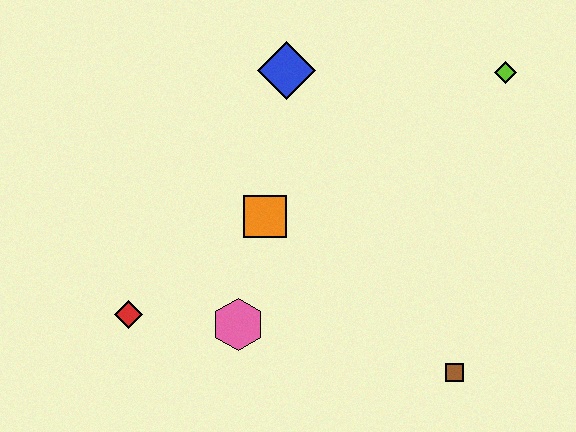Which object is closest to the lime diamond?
The blue diamond is closest to the lime diamond.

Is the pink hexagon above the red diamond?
No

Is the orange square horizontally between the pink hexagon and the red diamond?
No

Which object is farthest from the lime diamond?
The red diamond is farthest from the lime diamond.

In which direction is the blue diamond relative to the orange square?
The blue diamond is above the orange square.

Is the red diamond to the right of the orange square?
No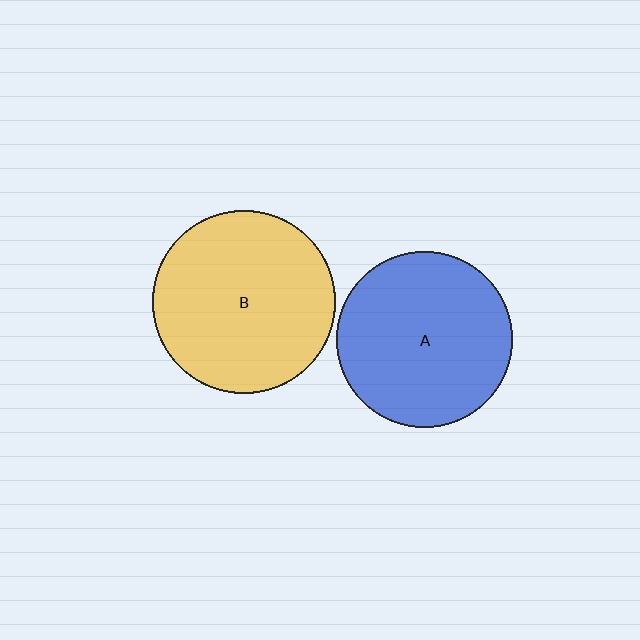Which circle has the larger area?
Circle B (yellow).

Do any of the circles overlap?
No, none of the circles overlap.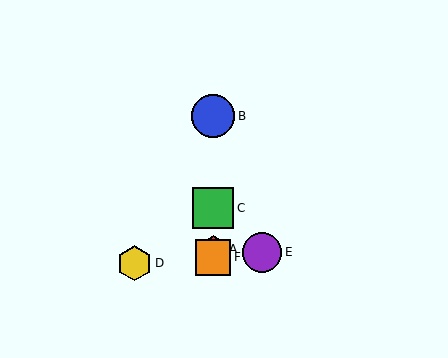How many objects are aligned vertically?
4 objects (A, B, C, F) are aligned vertically.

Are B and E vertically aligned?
No, B is at x≈213 and E is at x≈262.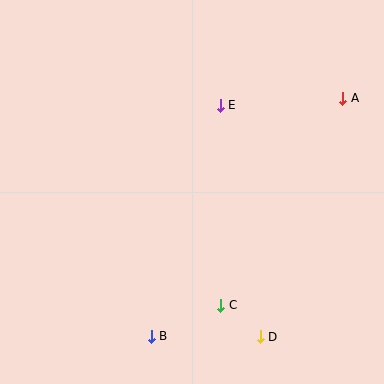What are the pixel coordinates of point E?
Point E is at (220, 105).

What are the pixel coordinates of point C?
Point C is at (221, 305).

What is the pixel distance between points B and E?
The distance between B and E is 241 pixels.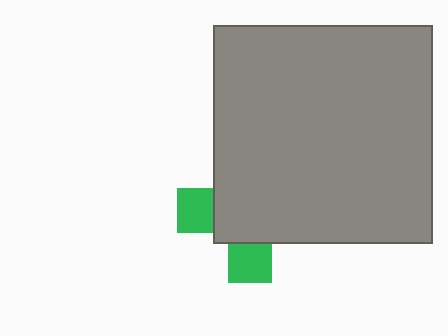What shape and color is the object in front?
The object in front is a gray square.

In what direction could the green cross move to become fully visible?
The green cross could move toward the lower-left. That would shift it out from behind the gray square entirely.